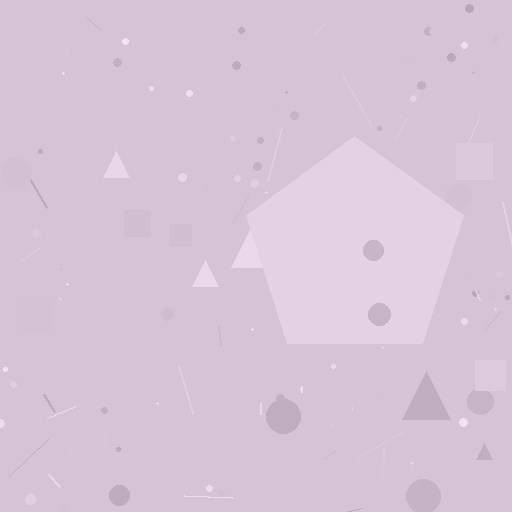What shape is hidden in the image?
A pentagon is hidden in the image.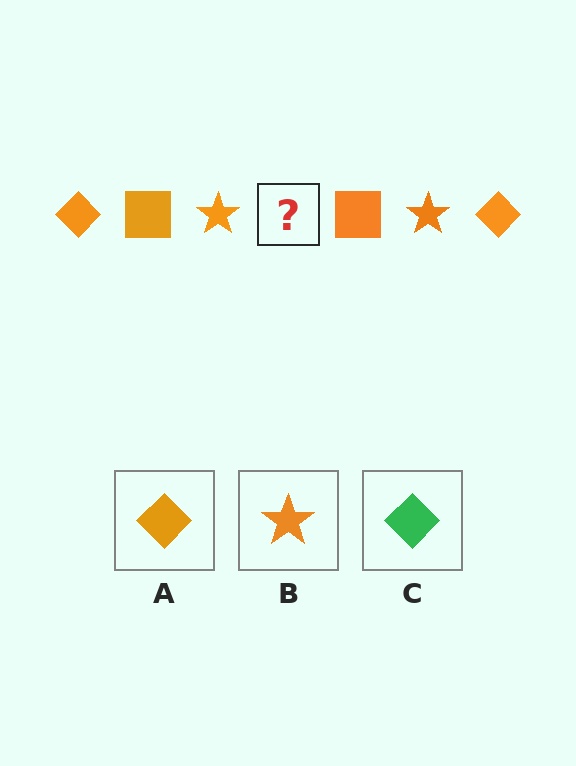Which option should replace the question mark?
Option A.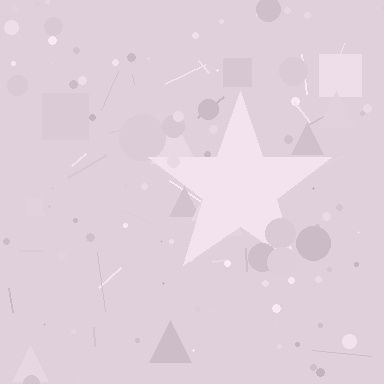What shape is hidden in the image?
A star is hidden in the image.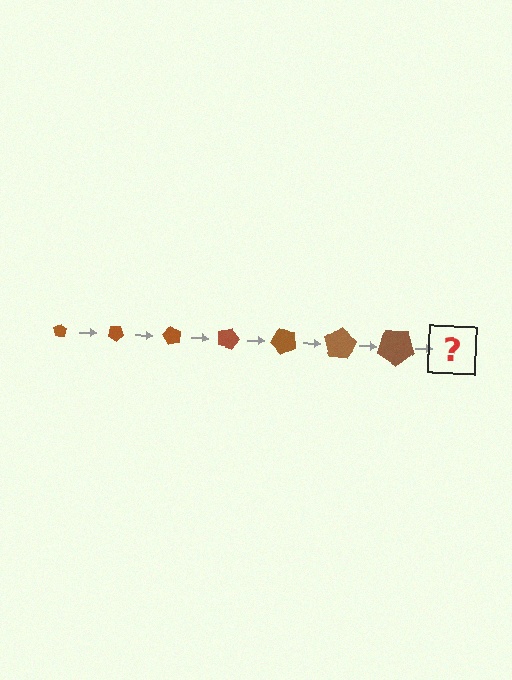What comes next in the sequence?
The next element should be a pentagon, larger than the previous one and rotated 210 degrees from the start.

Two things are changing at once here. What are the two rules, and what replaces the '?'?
The two rules are that the pentagon grows larger each step and it rotates 30 degrees each step. The '?' should be a pentagon, larger than the previous one and rotated 210 degrees from the start.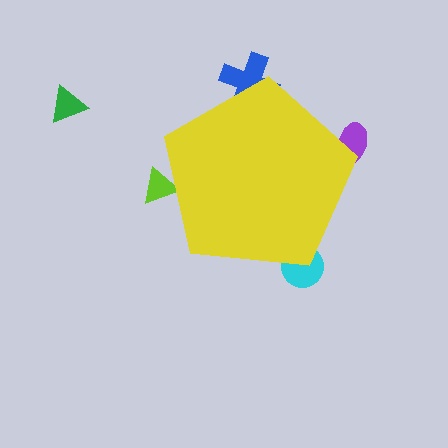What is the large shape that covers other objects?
A yellow pentagon.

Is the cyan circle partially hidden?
Yes, the cyan circle is partially hidden behind the yellow pentagon.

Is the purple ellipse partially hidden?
Yes, the purple ellipse is partially hidden behind the yellow pentagon.